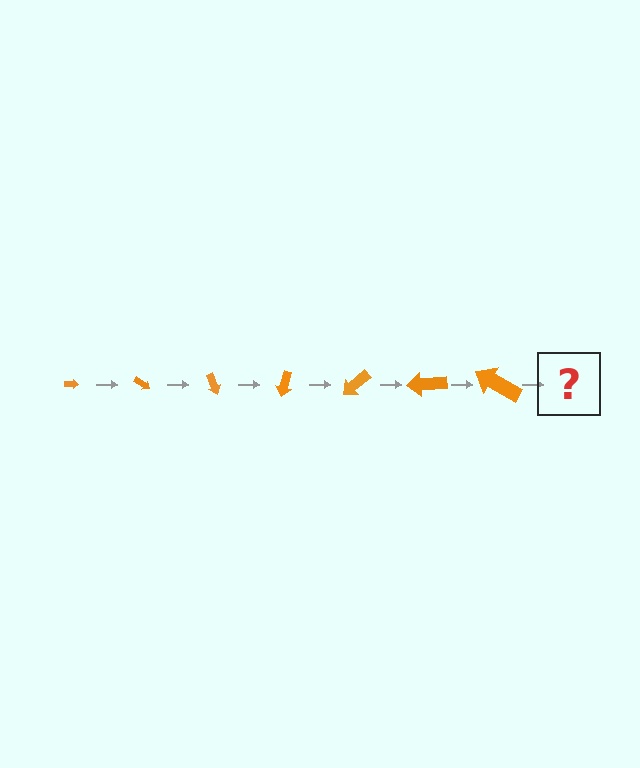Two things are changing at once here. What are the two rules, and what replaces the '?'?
The two rules are that the arrow grows larger each step and it rotates 35 degrees each step. The '?' should be an arrow, larger than the previous one and rotated 245 degrees from the start.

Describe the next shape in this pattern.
It should be an arrow, larger than the previous one and rotated 245 degrees from the start.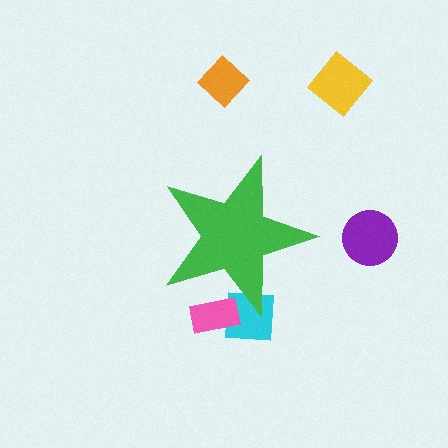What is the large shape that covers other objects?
A green star.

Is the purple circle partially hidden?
No, the purple circle is fully visible.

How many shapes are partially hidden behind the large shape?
2 shapes are partially hidden.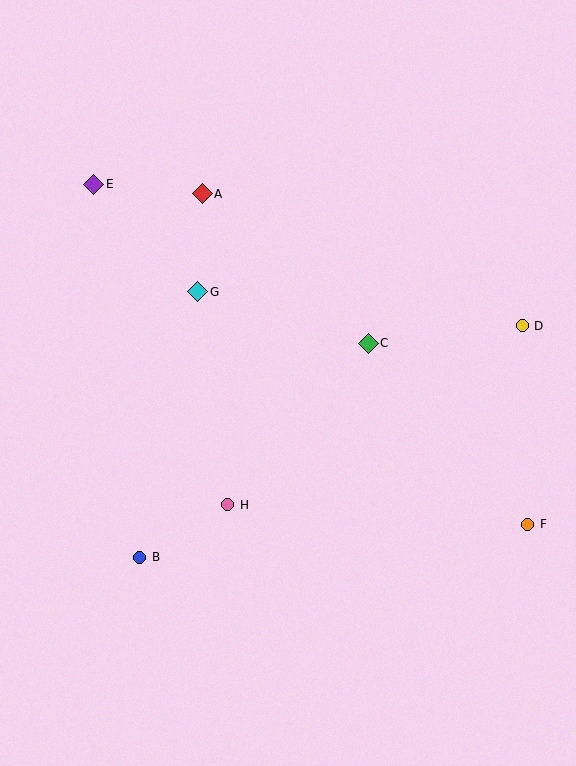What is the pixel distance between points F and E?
The distance between F and E is 551 pixels.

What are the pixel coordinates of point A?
Point A is at (202, 194).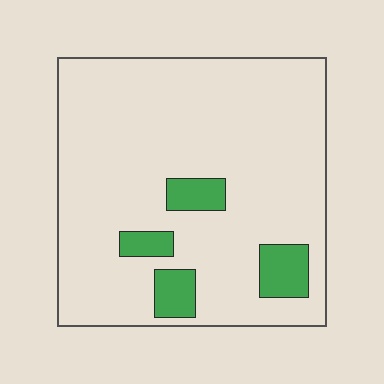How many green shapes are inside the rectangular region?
4.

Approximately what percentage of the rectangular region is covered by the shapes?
Approximately 10%.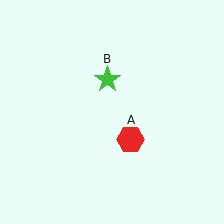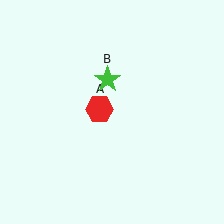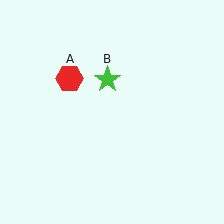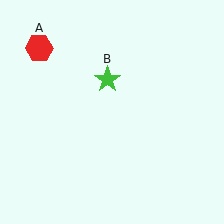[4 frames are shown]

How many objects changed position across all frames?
1 object changed position: red hexagon (object A).